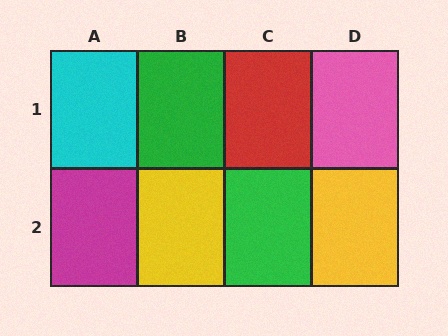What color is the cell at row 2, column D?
Yellow.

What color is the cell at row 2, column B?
Yellow.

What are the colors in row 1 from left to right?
Cyan, green, red, pink.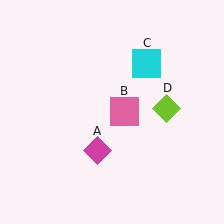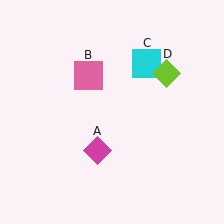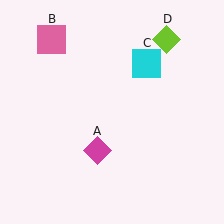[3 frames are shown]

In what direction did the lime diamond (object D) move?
The lime diamond (object D) moved up.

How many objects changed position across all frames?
2 objects changed position: pink square (object B), lime diamond (object D).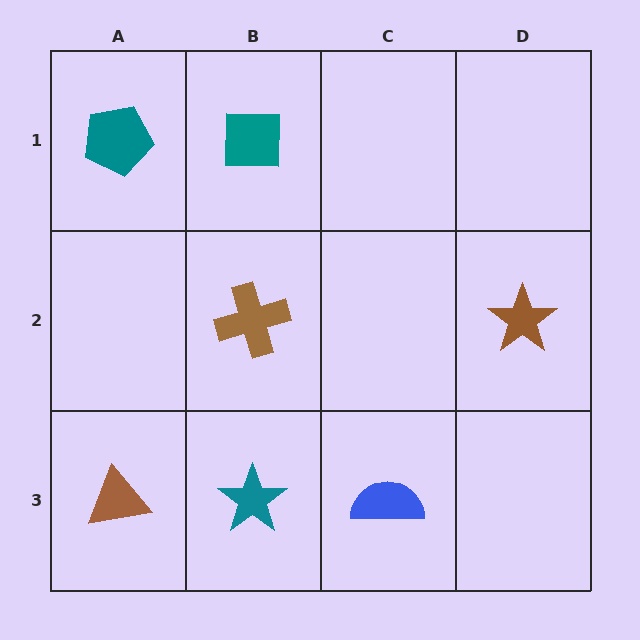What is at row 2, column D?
A brown star.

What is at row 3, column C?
A blue semicircle.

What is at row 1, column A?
A teal pentagon.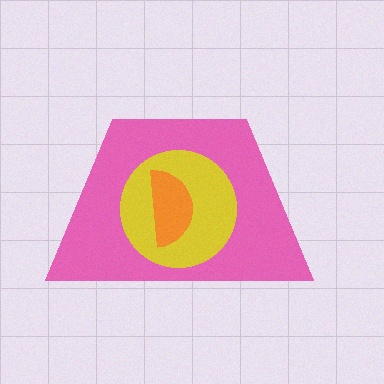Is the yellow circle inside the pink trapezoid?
Yes.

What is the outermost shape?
The pink trapezoid.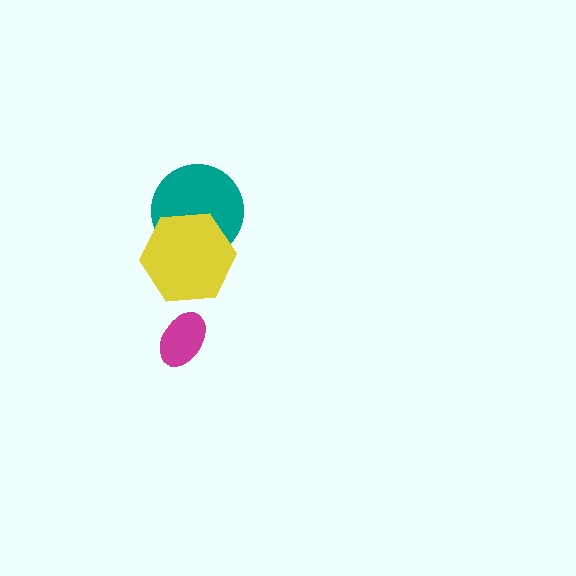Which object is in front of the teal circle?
The yellow hexagon is in front of the teal circle.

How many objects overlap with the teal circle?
1 object overlaps with the teal circle.